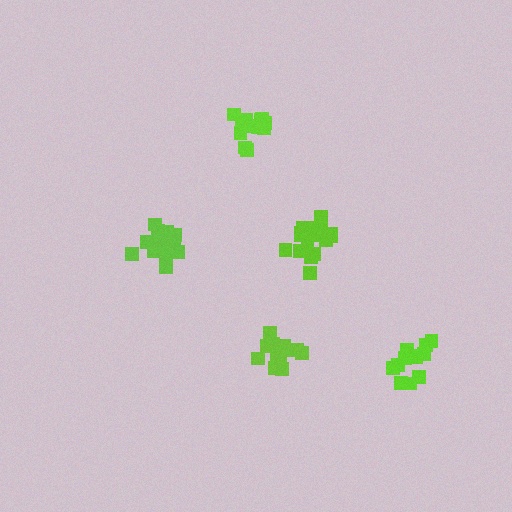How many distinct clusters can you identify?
There are 5 distinct clusters.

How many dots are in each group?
Group 1: 13 dots, Group 2: 13 dots, Group 3: 12 dots, Group 4: 17 dots, Group 5: 17 dots (72 total).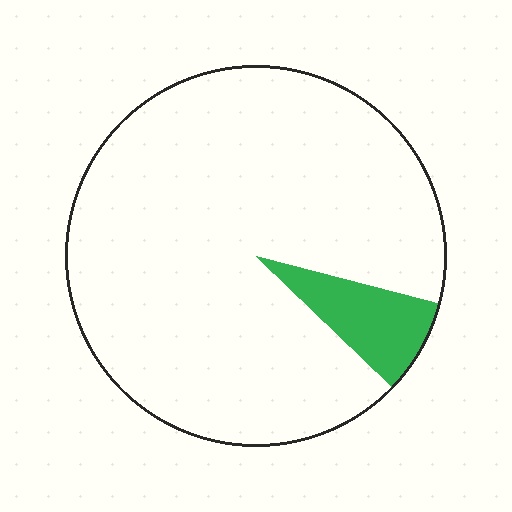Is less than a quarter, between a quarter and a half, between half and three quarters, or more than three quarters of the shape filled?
Less than a quarter.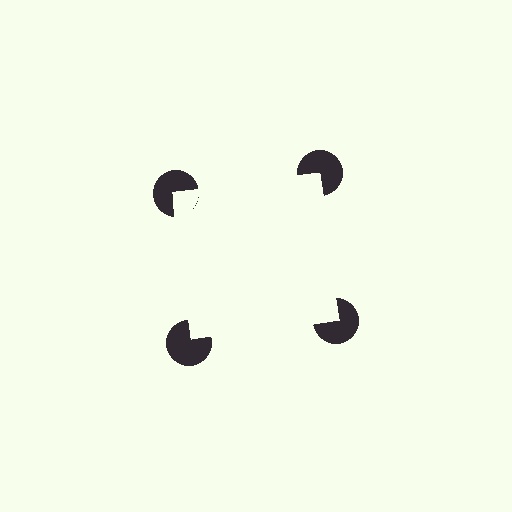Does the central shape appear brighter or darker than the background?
It typically appears slightly brighter than the background, even though no actual brightness change is drawn.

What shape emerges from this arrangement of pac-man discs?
An illusory square — its edges are inferred from the aligned wedge cuts in the pac-man discs, not physically drawn.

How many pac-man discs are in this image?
There are 4 — one at each vertex of the illusory square.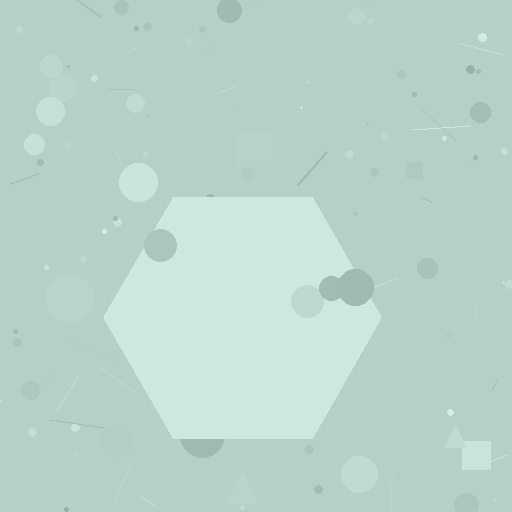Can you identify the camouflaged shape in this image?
The camouflaged shape is a hexagon.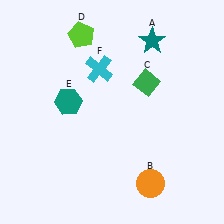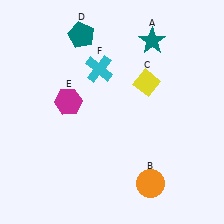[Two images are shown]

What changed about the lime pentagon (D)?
In Image 1, D is lime. In Image 2, it changed to teal.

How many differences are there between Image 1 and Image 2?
There are 3 differences between the two images.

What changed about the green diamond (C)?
In Image 1, C is green. In Image 2, it changed to yellow.